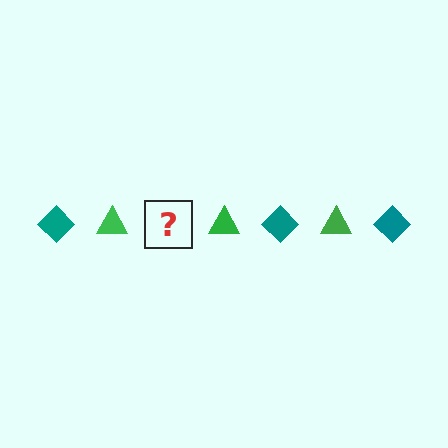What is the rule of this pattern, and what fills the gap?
The rule is that the pattern alternates between teal diamond and green triangle. The gap should be filled with a teal diamond.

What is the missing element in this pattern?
The missing element is a teal diamond.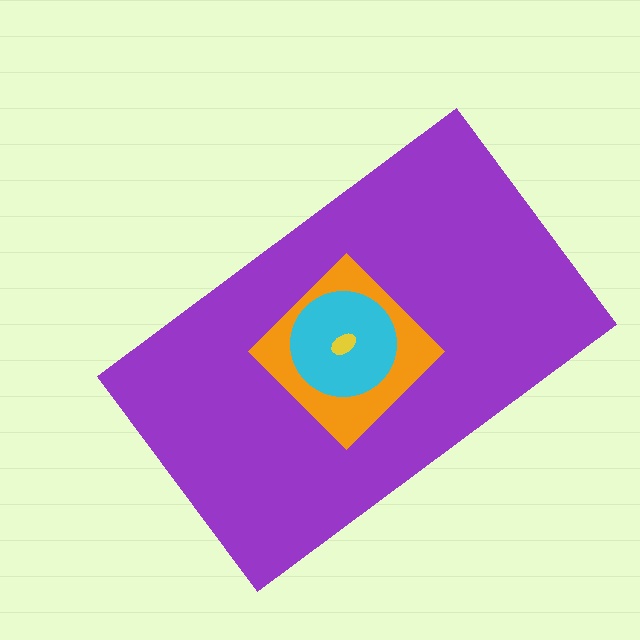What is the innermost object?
The yellow ellipse.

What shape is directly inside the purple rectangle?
The orange diamond.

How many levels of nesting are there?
4.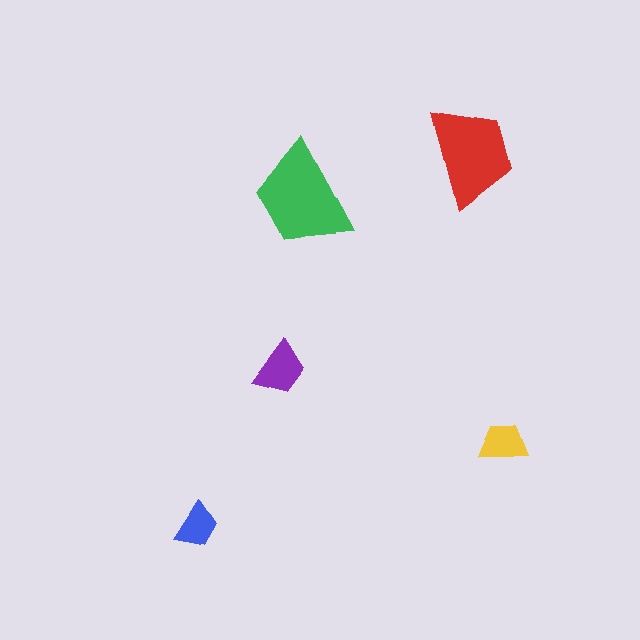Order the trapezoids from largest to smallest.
the green one, the red one, the purple one, the yellow one, the blue one.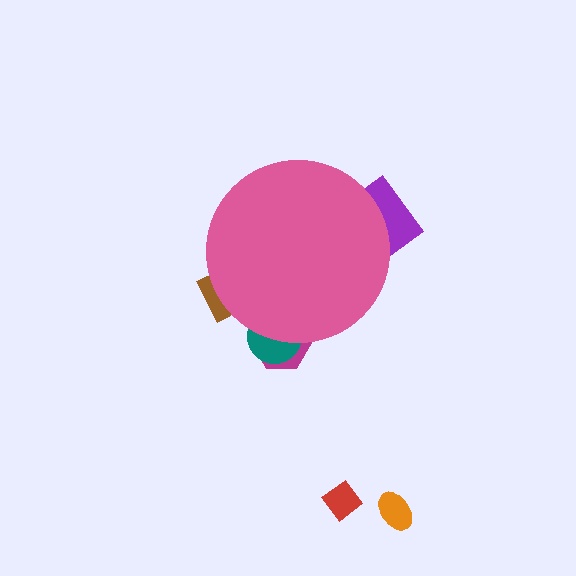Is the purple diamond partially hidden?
Yes, the purple diamond is partially hidden behind the pink circle.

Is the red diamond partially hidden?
No, the red diamond is fully visible.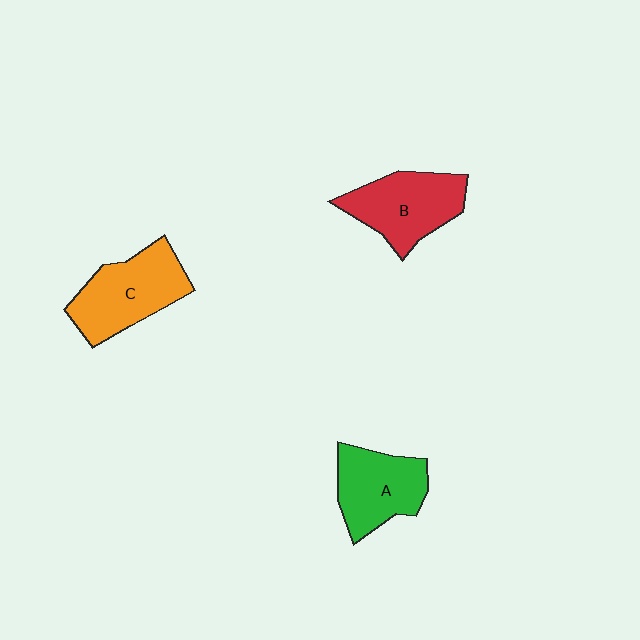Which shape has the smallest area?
Shape A (green).